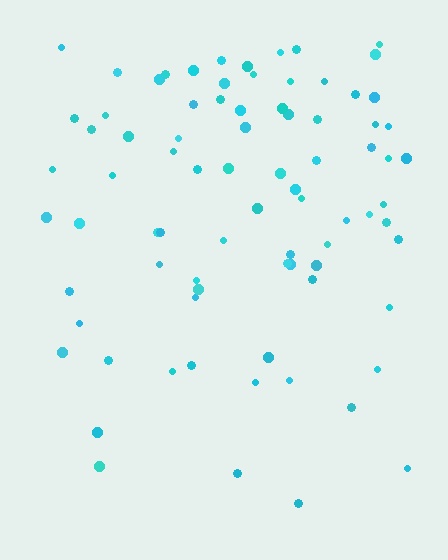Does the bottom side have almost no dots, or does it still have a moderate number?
Still a moderate number, just noticeably fewer than the top.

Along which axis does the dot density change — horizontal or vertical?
Vertical.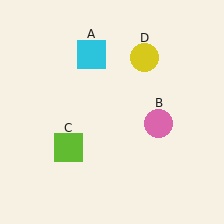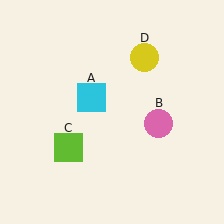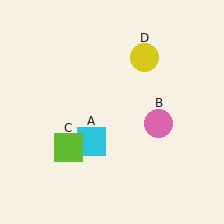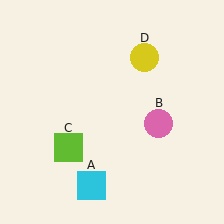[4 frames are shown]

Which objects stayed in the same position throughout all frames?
Pink circle (object B) and lime square (object C) and yellow circle (object D) remained stationary.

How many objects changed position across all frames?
1 object changed position: cyan square (object A).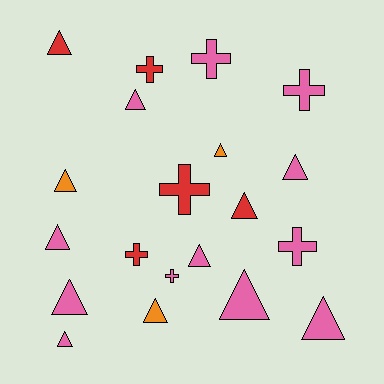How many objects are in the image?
There are 20 objects.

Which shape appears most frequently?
Triangle, with 13 objects.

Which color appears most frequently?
Pink, with 12 objects.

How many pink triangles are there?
There are 8 pink triangles.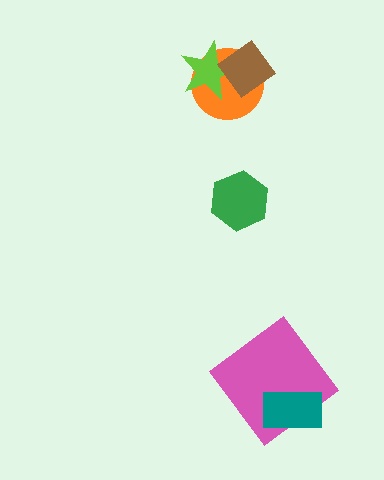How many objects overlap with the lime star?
2 objects overlap with the lime star.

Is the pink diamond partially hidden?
Yes, it is partially covered by another shape.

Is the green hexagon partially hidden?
No, no other shape covers it.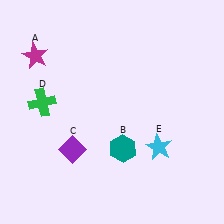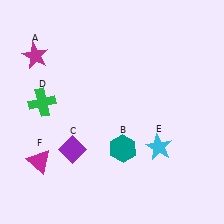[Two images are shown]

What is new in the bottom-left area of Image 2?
A magenta triangle (F) was added in the bottom-left area of Image 2.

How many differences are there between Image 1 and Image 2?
There is 1 difference between the two images.